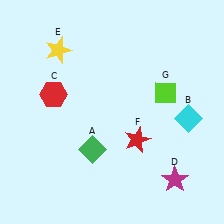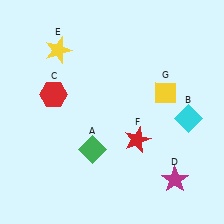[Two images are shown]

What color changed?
The diamond (G) changed from lime in Image 1 to yellow in Image 2.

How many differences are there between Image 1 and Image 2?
There is 1 difference between the two images.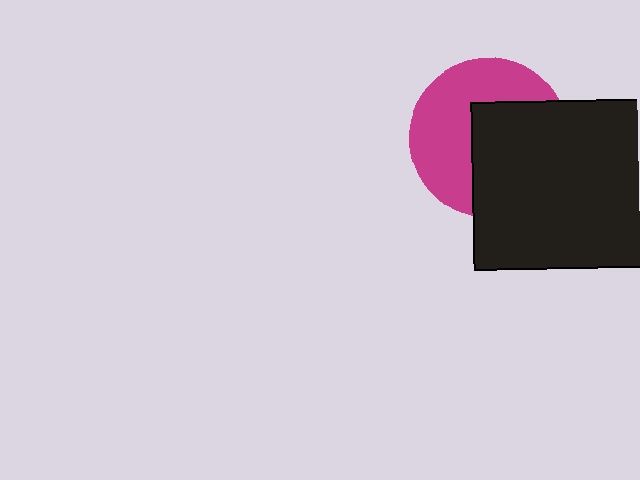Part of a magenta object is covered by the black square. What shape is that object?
It is a circle.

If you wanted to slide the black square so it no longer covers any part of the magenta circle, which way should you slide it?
Slide it right — that is the most direct way to separate the two shapes.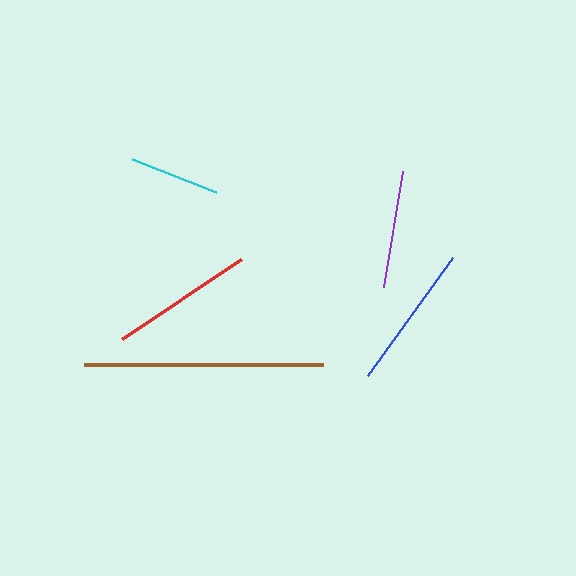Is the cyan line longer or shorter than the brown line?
The brown line is longer than the cyan line.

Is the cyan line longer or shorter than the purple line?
The purple line is longer than the cyan line.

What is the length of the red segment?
The red segment is approximately 143 pixels long.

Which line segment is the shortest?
The cyan line is the shortest at approximately 91 pixels.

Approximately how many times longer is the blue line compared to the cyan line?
The blue line is approximately 1.6 times the length of the cyan line.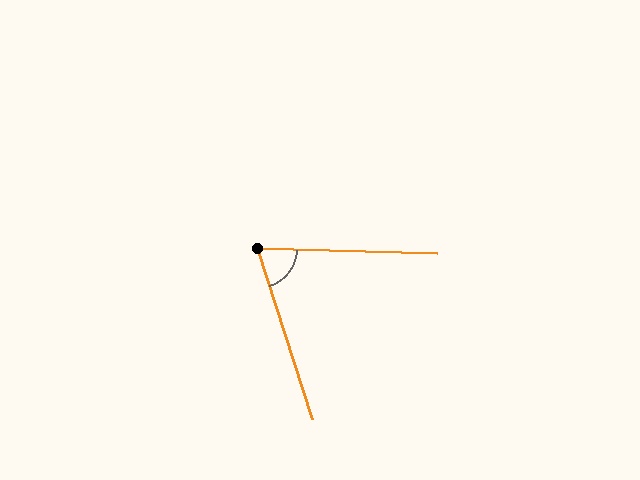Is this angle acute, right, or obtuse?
It is acute.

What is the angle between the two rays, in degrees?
Approximately 70 degrees.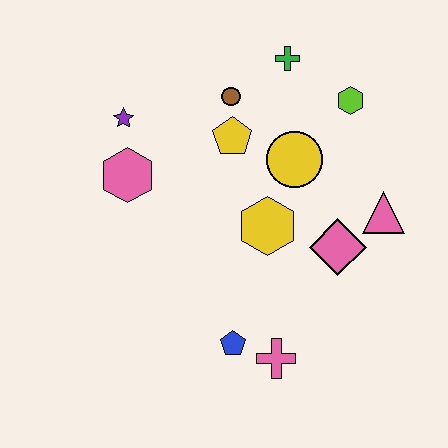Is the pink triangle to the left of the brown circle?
No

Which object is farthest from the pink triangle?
The purple star is farthest from the pink triangle.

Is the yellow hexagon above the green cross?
No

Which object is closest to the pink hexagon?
The purple star is closest to the pink hexagon.